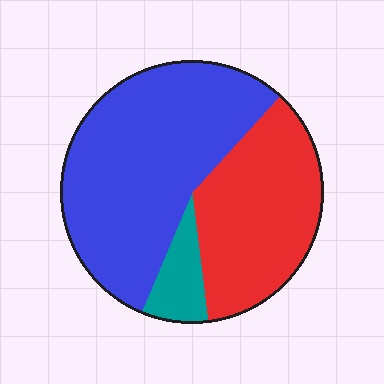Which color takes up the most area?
Blue, at roughly 55%.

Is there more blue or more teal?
Blue.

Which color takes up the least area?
Teal, at roughly 10%.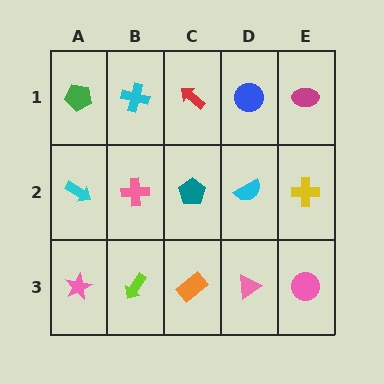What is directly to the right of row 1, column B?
A red arrow.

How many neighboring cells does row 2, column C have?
4.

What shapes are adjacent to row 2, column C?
A red arrow (row 1, column C), an orange rectangle (row 3, column C), a pink cross (row 2, column B), a cyan semicircle (row 2, column D).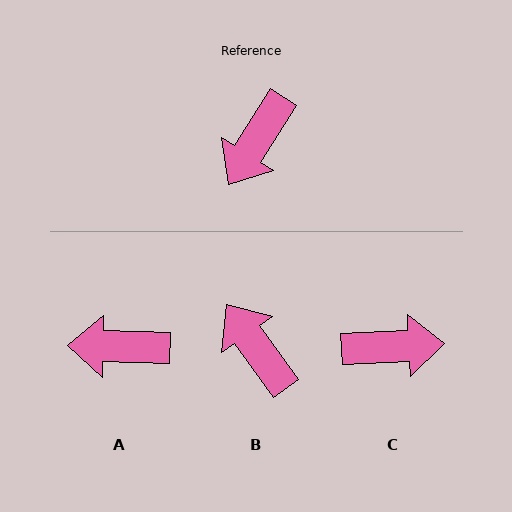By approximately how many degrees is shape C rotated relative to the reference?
Approximately 126 degrees counter-clockwise.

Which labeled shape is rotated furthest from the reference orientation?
C, about 126 degrees away.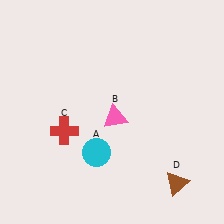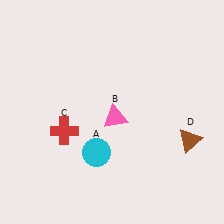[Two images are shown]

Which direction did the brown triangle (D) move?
The brown triangle (D) moved up.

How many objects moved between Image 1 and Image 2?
1 object moved between the two images.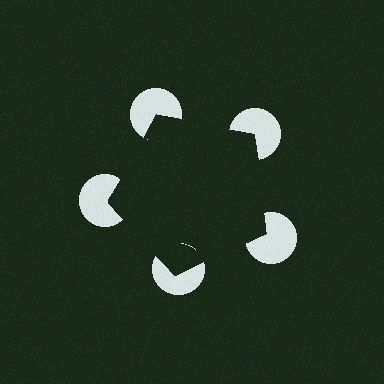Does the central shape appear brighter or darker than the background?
It typically appears slightly darker than the background, even though no actual brightness change is drawn.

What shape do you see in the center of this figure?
An illusory pentagon — its edges are inferred from the aligned wedge cuts in the pac-man discs, not physically drawn.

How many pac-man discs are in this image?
There are 5 — one at each vertex of the illusory pentagon.